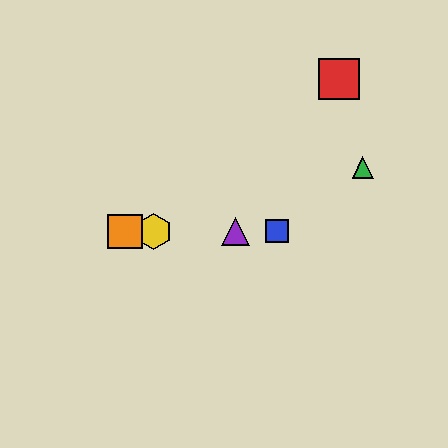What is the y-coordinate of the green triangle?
The green triangle is at y≈167.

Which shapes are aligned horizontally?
The blue square, the yellow hexagon, the purple triangle, the orange square are aligned horizontally.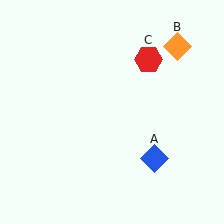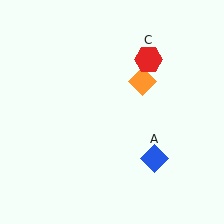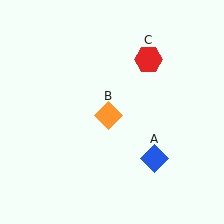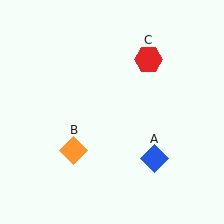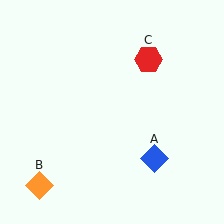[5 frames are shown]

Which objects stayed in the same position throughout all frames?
Blue diamond (object A) and red hexagon (object C) remained stationary.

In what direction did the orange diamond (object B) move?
The orange diamond (object B) moved down and to the left.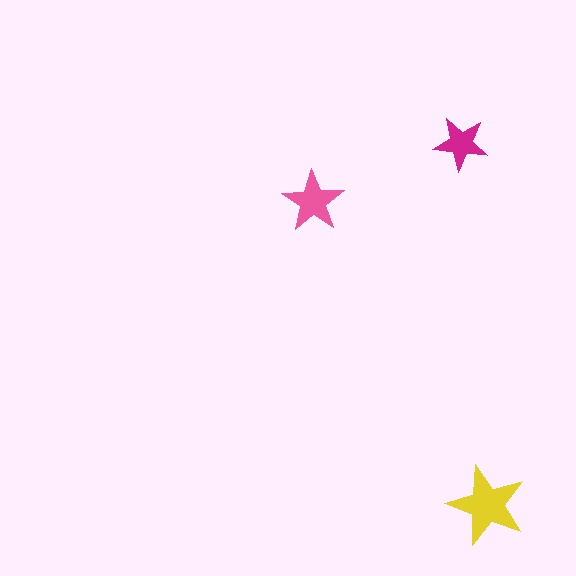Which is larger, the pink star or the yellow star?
The yellow one.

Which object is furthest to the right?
The yellow star is rightmost.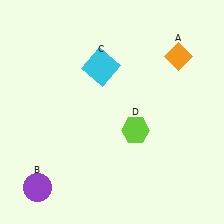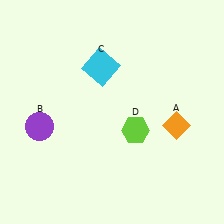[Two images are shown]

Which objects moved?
The objects that moved are: the orange diamond (A), the purple circle (B).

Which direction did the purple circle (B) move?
The purple circle (B) moved up.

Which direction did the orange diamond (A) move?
The orange diamond (A) moved down.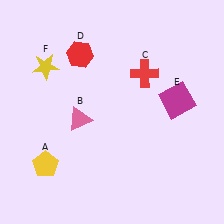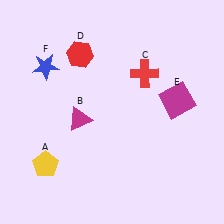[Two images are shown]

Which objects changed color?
B changed from pink to magenta. F changed from yellow to blue.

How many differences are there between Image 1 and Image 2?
There are 2 differences between the two images.